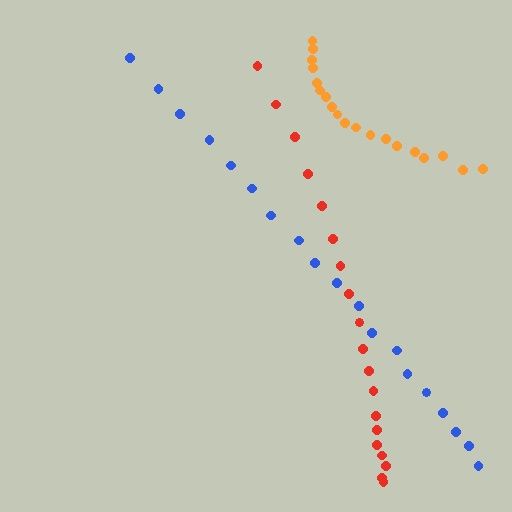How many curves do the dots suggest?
There are 3 distinct paths.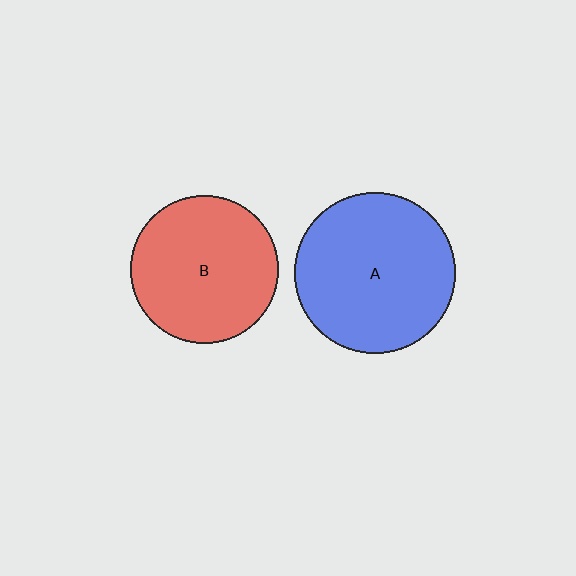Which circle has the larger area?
Circle A (blue).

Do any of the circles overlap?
No, none of the circles overlap.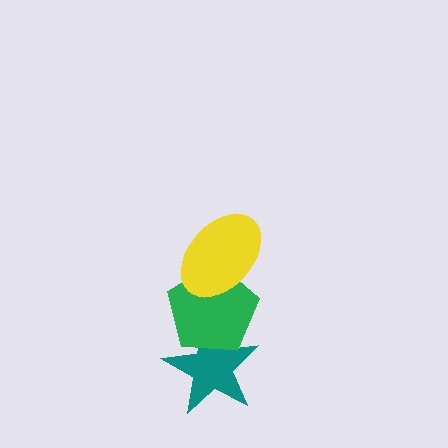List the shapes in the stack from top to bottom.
From top to bottom: the yellow ellipse, the green pentagon, the teal star.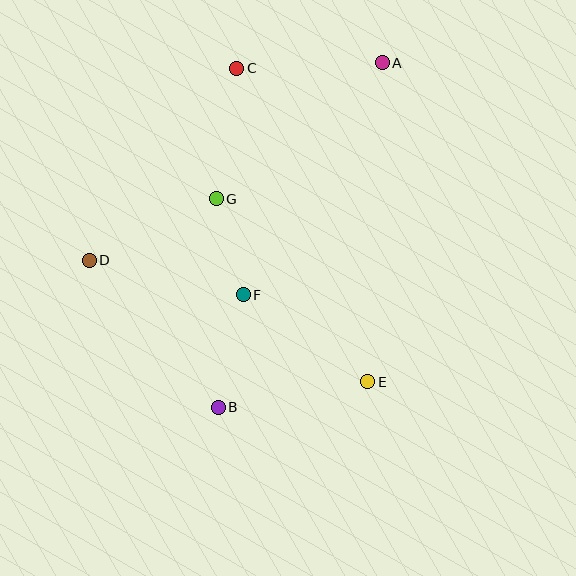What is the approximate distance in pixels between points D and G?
The distance between D and G is approximately 141 pixels.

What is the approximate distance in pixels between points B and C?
The distance between B and C is approximately 340 pixels.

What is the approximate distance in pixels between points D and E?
The distance between D and E is approximately 304 pixels.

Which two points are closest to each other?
Points F and G are closest to each other.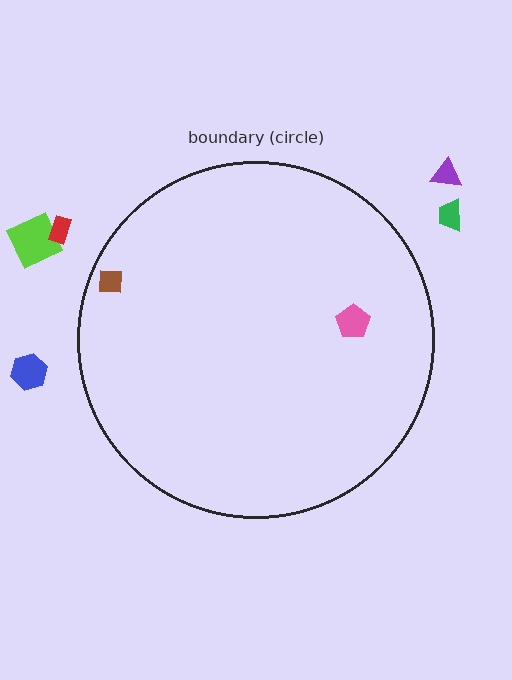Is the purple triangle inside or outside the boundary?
Outside.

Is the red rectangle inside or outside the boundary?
Outside.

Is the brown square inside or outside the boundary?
Inside.